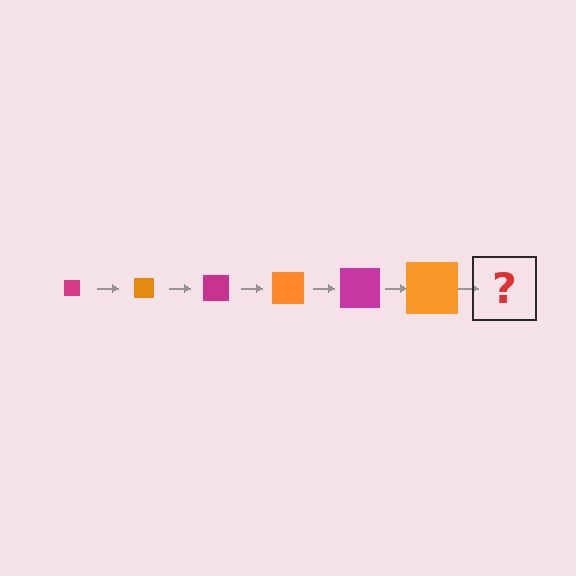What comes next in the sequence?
The next element should be a magenta square, larger than the previous one.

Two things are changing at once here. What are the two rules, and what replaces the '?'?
The two rules are that the square grows larger each step and the color cycles through magenta and orange. The '?' should be a magenta square, larger than the previous one.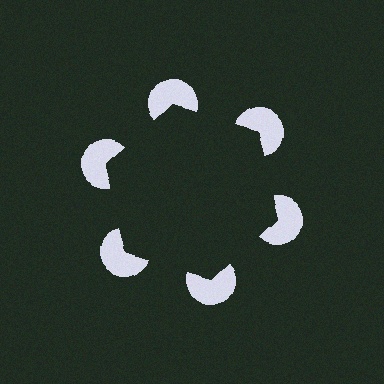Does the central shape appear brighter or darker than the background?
It typically appears slightly darker than the background, even though no actual brightness change is drawn.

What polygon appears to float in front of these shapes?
An illusory hexagon — its edges are inferred from the aligned wedge cuts in the pac-man discs, not physically drawn.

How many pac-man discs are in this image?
There are 6 — one at each vertex of the illusory hexagon.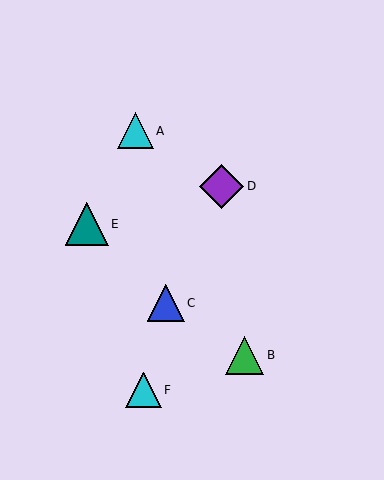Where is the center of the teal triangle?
The center of the teal triangle is at (87, 224).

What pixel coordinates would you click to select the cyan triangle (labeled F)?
Click at (143, 390) to select the cyan triangle F.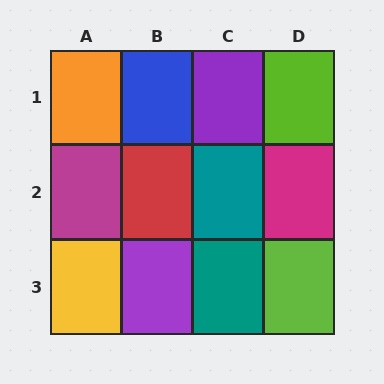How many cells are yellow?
1 cell is yellow.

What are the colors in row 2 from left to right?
Magenta, red, teal, magenta.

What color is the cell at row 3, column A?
Yellow.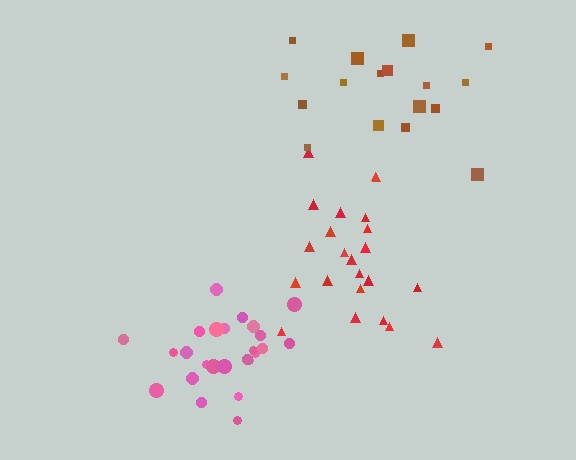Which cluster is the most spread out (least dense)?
Brown.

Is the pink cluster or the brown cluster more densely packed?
Pink.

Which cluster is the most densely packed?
Pink.